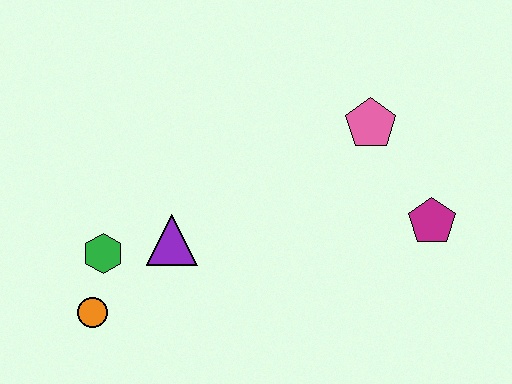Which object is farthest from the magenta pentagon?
The orange circle is farthest from the magenta pentagon.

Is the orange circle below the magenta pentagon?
Yes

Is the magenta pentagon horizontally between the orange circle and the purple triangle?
No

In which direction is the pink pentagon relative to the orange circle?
The pink pentagon is to the right of the orange circle.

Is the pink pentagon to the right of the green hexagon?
Yes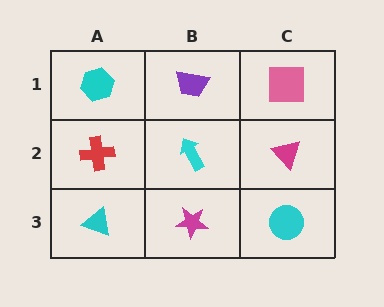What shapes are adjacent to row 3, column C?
A magenta triangle (row 2, column C), a magenta star (row 3, column B).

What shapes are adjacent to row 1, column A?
A red cross (row 2, column A), a purple trapezoid (row 1, column B).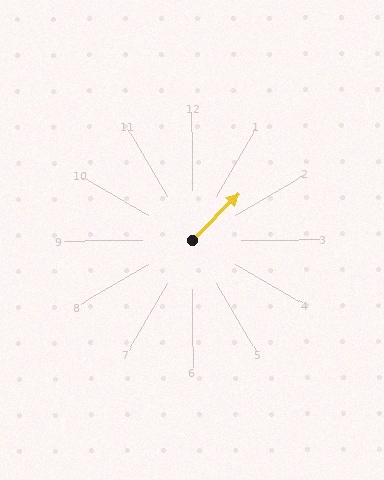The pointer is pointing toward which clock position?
Roughly 1 o'clock.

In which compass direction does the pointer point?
Northeast.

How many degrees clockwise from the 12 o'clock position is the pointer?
Approximately 45 degrees.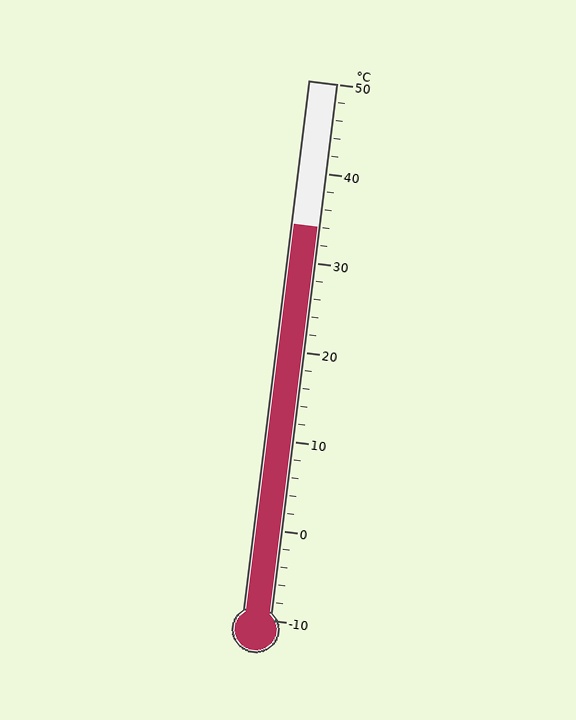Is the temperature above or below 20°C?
The temperature is above 20°C.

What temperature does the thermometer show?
The thermometer shows approximately 34°C.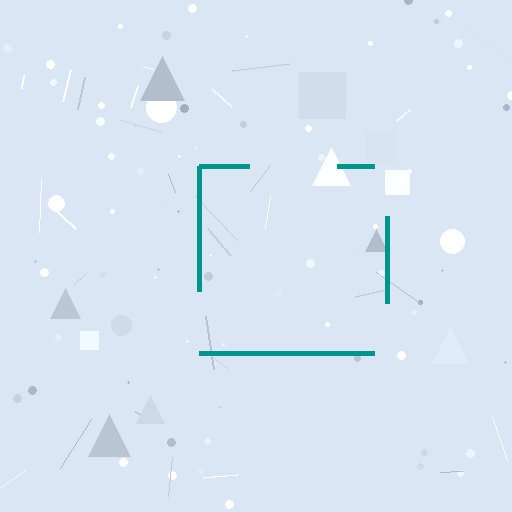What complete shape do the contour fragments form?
The contour fragments form a square.